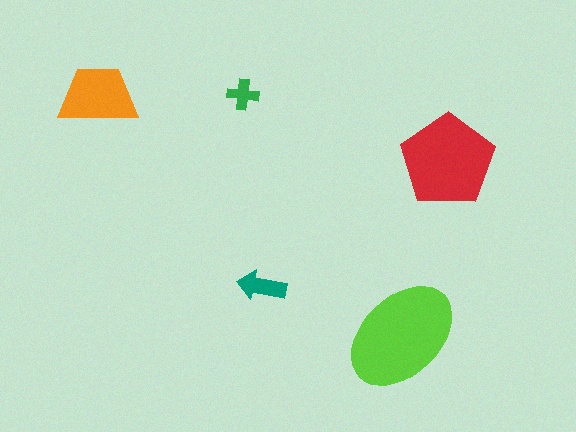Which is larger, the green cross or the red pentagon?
The red pentagon.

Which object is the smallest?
The green cross.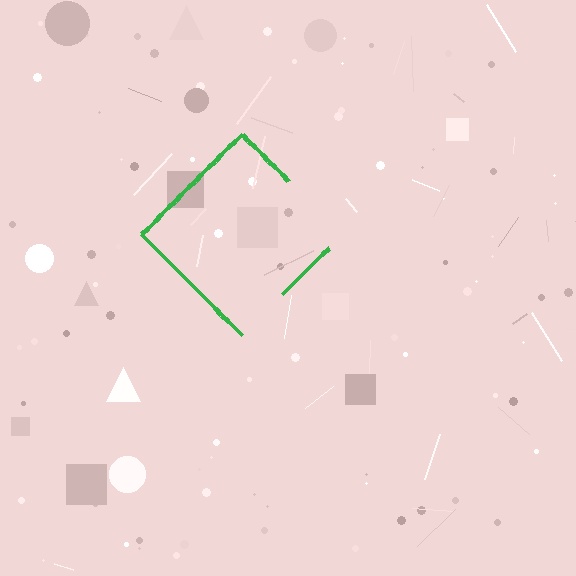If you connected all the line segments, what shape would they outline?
They would outline a diamond.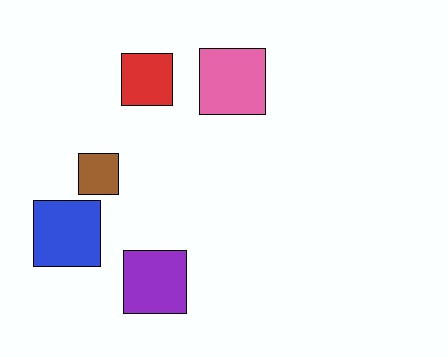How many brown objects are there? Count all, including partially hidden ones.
There is 1 brown object.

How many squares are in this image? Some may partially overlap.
There are 5 squares.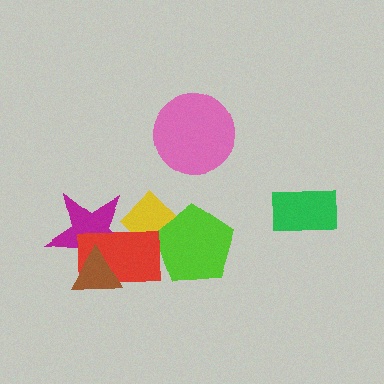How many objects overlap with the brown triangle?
2 objects overlap with the brown triangle.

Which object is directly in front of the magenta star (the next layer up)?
The yellow diamond is directly in front of the magenta star.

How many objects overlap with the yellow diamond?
3 objects overlap with the yellow diamond.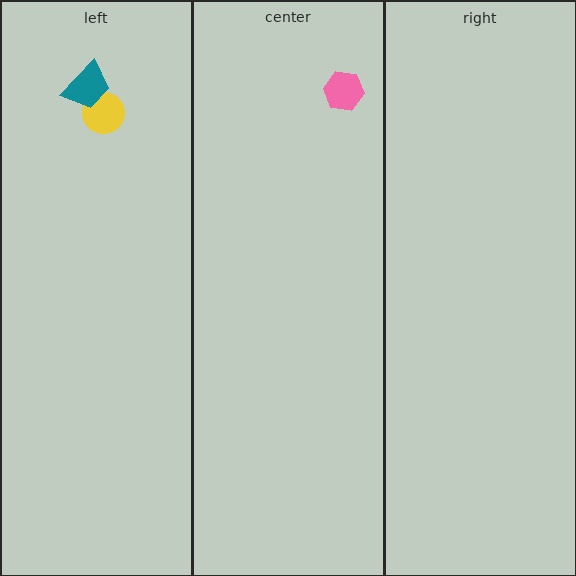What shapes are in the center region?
The pink hexagon.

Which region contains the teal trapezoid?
The left region.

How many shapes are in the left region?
2.